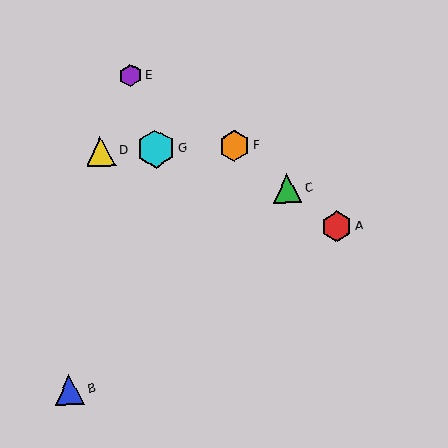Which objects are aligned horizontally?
Objects D, F, G are aligned horizontally.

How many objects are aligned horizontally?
3 objects (D, F, G) are aligned horizontally.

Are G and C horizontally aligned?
No, G is at y≈149 and C is at y≈188.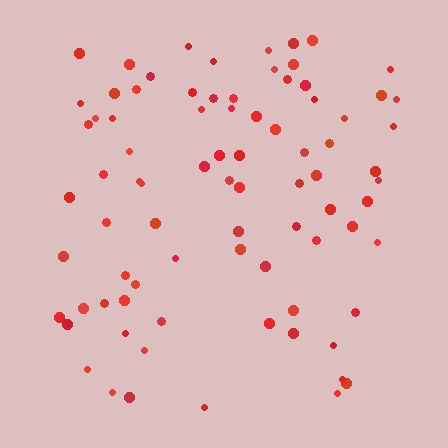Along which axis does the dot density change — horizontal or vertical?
Vertical.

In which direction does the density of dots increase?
From bottom to top, with the top side densest.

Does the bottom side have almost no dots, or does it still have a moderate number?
Still a moderate number, just noticeably fewer than the top.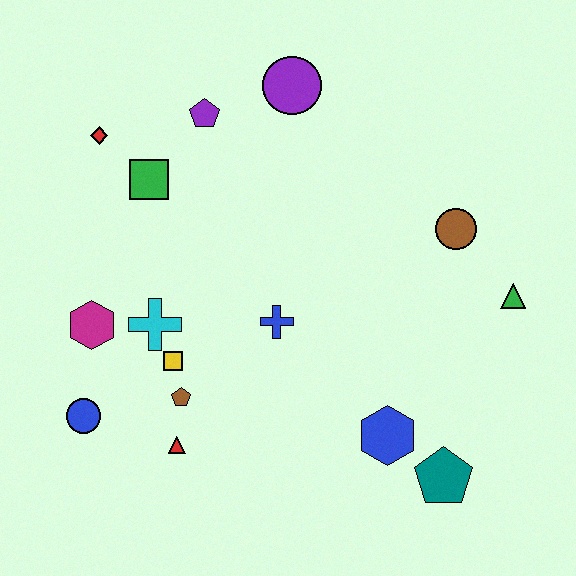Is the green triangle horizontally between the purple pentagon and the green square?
No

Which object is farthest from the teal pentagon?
The red diamond is farthest from the teal pentagon.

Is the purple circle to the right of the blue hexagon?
No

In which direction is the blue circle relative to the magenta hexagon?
The blue circle is below the magenta hexagon.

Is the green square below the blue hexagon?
No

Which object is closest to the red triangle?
The brown pentagon is closest to the red triangle.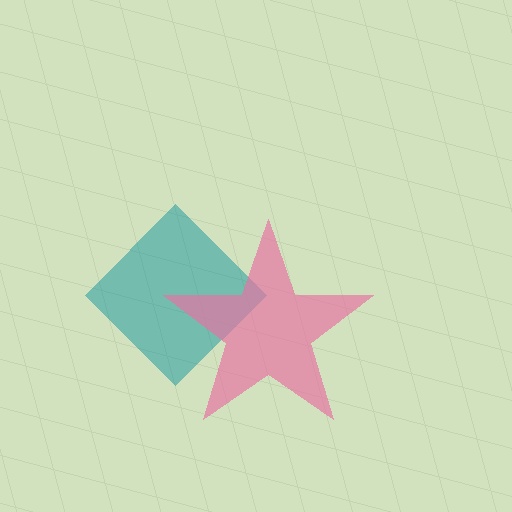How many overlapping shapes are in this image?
There are 2 overlapping shapes in the image.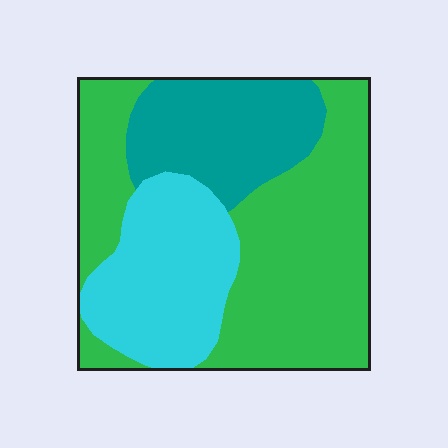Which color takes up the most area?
Green, at roughly 50%.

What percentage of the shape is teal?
Teal covers about 25% of the shape.